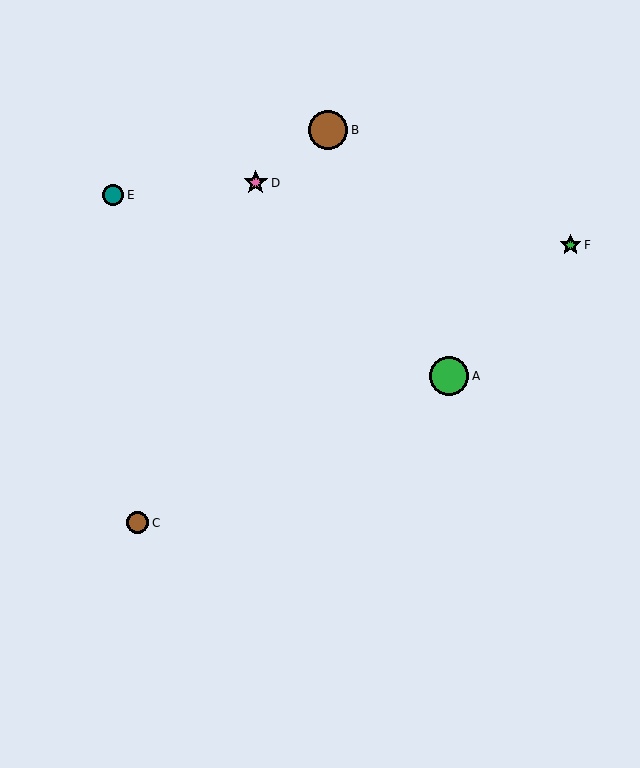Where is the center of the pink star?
The center of the pink star is at (256, 183).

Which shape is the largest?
The brown circle (labeled B) is the largest.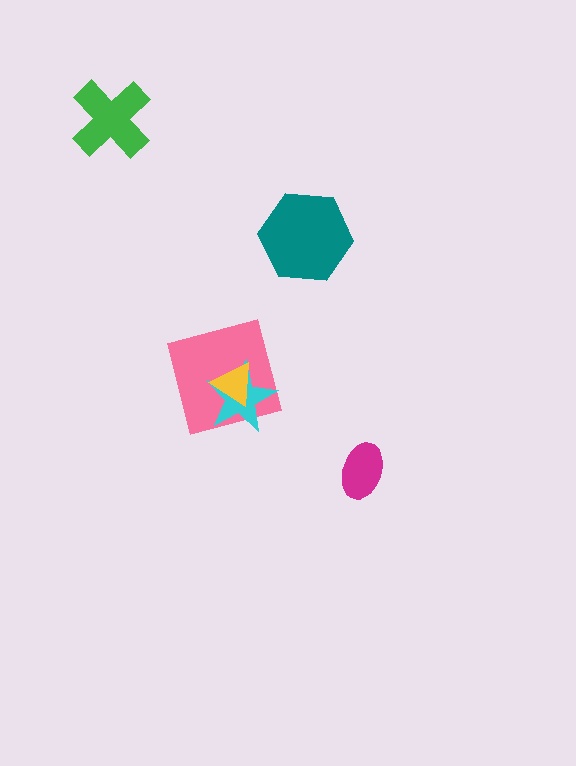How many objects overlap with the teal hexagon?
0 objects overlap with the teal hexagon.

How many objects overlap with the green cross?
0 objects overlap with the green cross.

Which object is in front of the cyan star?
The yellow triangle is in front of the cyan star.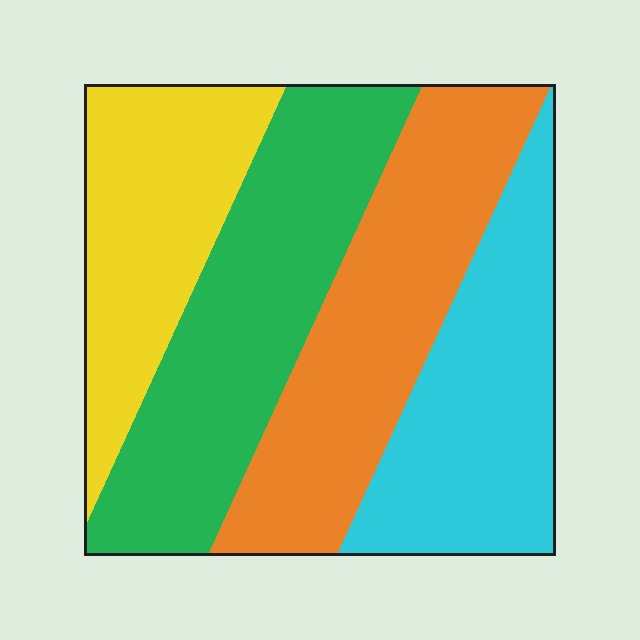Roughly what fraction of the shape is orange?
Orange covers about 25% of the shape.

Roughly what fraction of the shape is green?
Green covers 29% of the shape.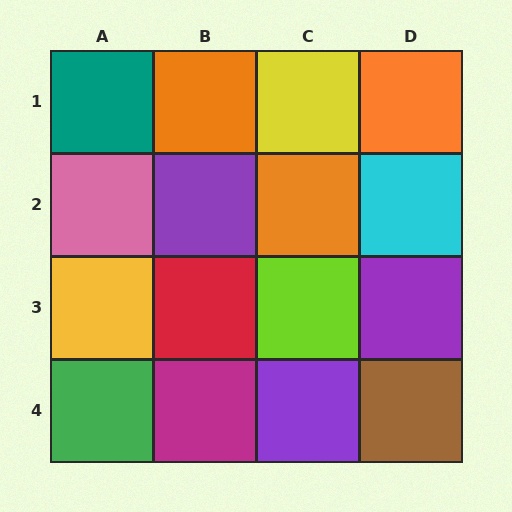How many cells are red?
1 cell is red.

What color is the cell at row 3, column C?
Lime.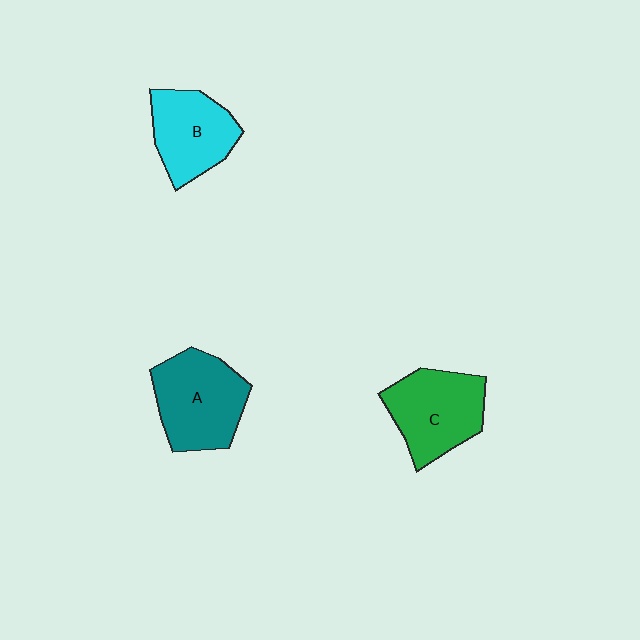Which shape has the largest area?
Shape A (teal).